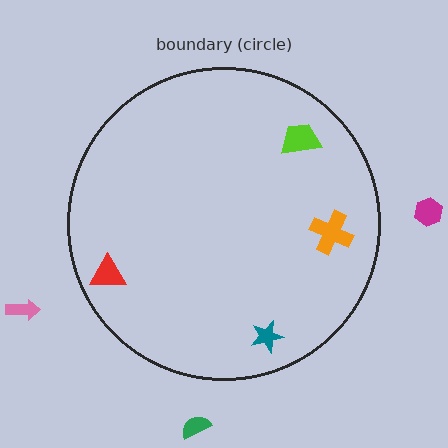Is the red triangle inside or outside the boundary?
Inside.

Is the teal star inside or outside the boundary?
Inside.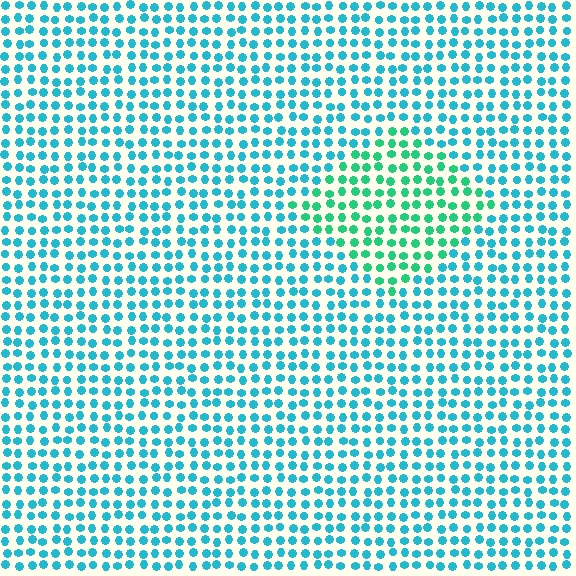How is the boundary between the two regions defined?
The boundary is defined purely by a slight shift in hue (about 35 degrees). Spacing, size, and orientation are identical on both sides.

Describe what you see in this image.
The image is filled with small cyan elements in a uniform arrangement. A diamond-shaped region is visible where the elements are tinted to a slightly different hue, forming a subtle color boundary.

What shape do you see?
I see a diamond.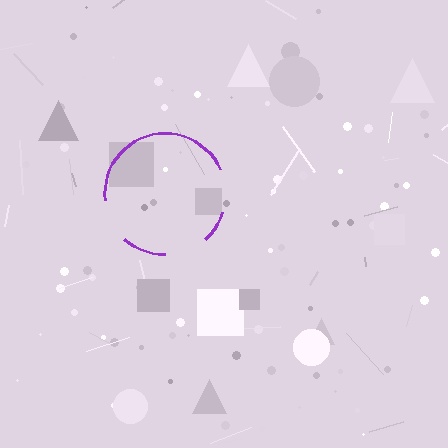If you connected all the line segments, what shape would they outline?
They would outline a circle.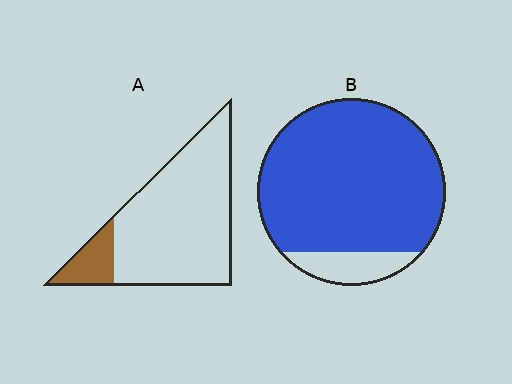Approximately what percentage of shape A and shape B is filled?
A is approximately 15% and B is approximately 90%.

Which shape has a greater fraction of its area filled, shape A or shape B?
Shape B.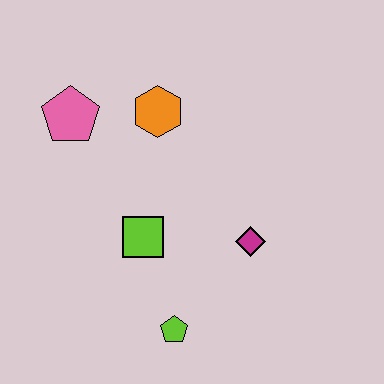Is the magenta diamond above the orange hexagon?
No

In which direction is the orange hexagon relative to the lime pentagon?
The orange hexagon is above the lime pentagon.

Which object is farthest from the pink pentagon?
The lime pentagon is farthest from the pink pentagon.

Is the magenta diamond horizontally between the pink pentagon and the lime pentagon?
No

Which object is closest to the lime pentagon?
The lime square is closest to the lime pentagon.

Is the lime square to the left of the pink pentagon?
No